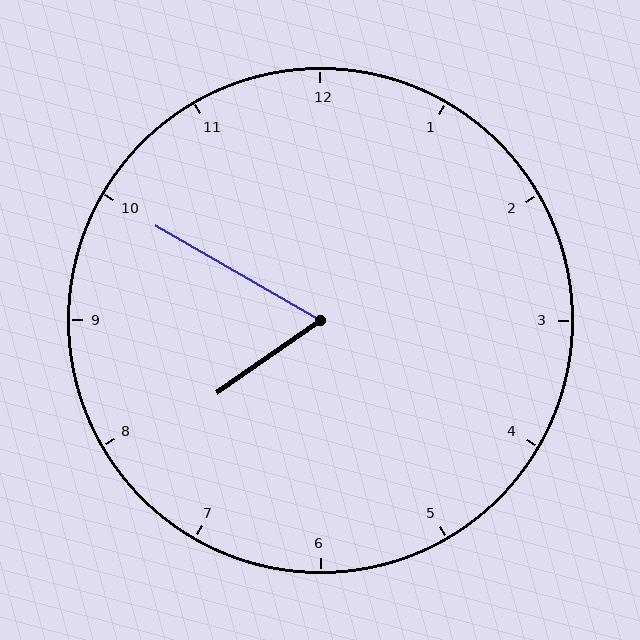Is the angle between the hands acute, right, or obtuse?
It is acute.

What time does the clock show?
7:50.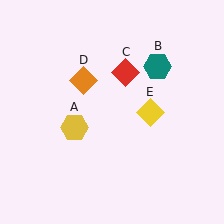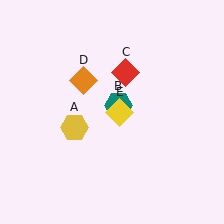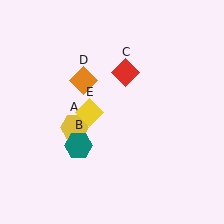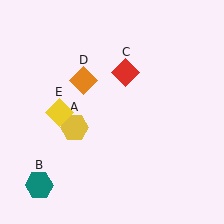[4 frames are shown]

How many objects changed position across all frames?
2 objects changed position: teal hexagon (object B), yellow diamond (object E).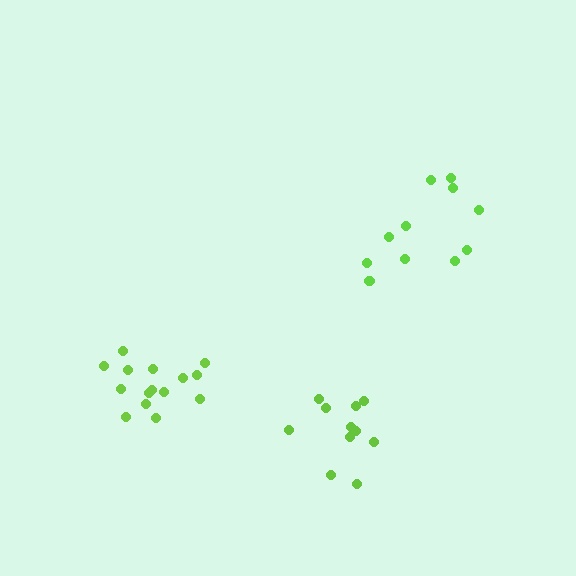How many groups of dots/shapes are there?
There are 3 groups.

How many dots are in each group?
Group 1: 15 dots, Group 2: 11 dots, Group 3: 11 dots (37 total).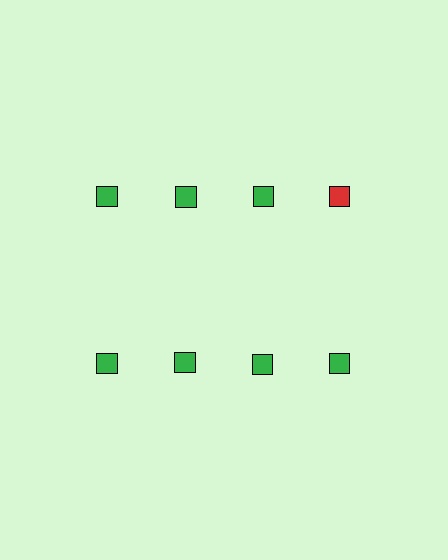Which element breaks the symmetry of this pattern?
The red square in the top row, second from right column breaks the symmetry. All other shapes are green squares.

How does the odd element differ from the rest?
It has a different color: red instead of green.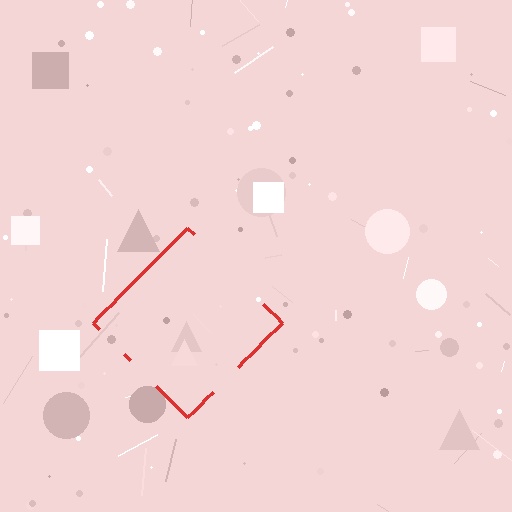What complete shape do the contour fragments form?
The contour fragments form a diamond.